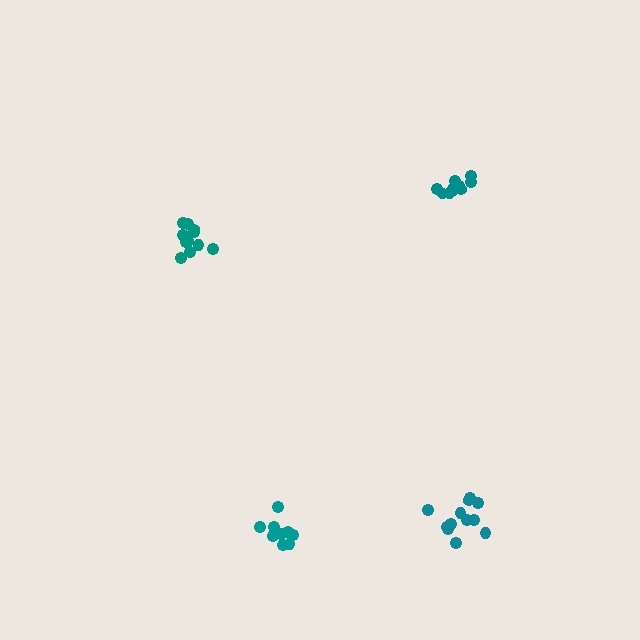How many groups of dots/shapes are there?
There are 4 groups.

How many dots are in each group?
Group 1: 10 dots, Group 2: 9 dots, Group 3: 12 dots, Group 4: 12 dots (43 total).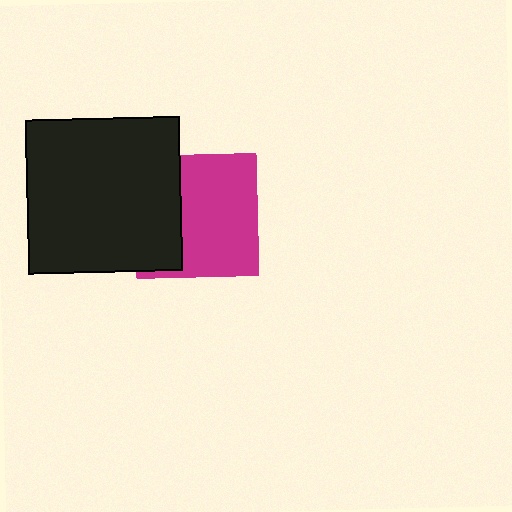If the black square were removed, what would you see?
You would see the complete magenta square.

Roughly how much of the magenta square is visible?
About half of it is visible (roughly 63%).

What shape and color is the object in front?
The object in front is a black square.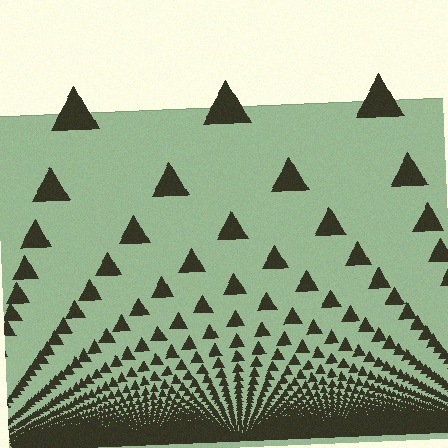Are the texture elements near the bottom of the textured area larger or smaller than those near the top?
Smaller. The gradient is inverted — elements near the bottom are smaller and denser.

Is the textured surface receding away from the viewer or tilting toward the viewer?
The surface appears to tilt toward the viewer. Texture elements get larger and sparser toward the top.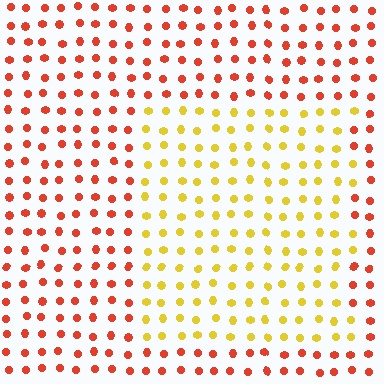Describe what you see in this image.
The image is filled with small red elements in a uniform arrangement. A rectangle-shaped region is visible where the elements are tinted to a slightly different hue, forming a subtle color boundary.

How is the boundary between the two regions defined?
The boundary is defined purely by a slight shift in hue (about 48 degrees). Spacing, size, and orientation are identical on both sides.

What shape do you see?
I see a rectangle.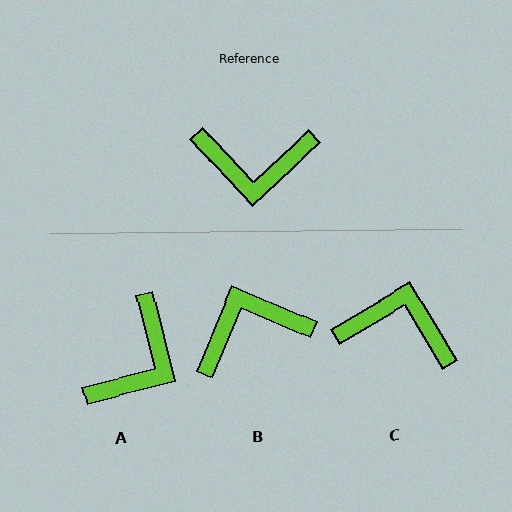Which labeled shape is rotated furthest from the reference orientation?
C, about 168 degrees away.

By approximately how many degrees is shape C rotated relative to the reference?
Approximately 168 degrees counter-clockwise.